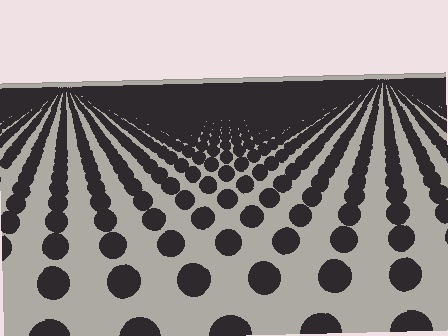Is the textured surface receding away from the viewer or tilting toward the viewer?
The surface is receding away from the viewer. Texture elements get smaller and denser toward the top.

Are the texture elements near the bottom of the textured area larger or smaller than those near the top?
Larger. Near the bottom, elements are closer to the viewer and appear at a bigger on-screen size.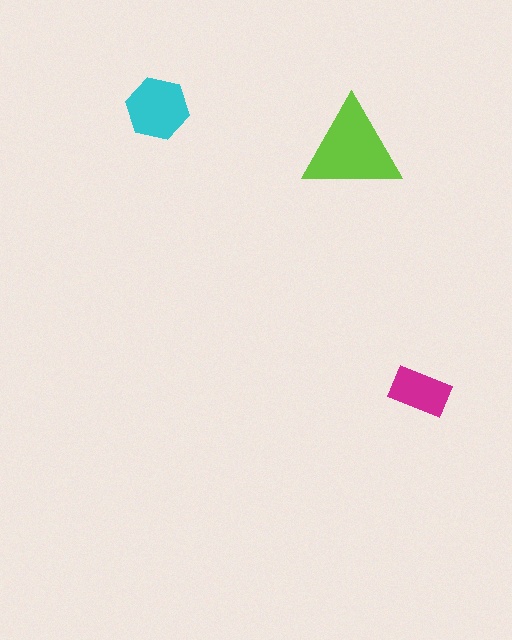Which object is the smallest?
The magenta rectangle.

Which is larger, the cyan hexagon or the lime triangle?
The lime triangle.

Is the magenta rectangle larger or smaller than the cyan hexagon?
Smaller.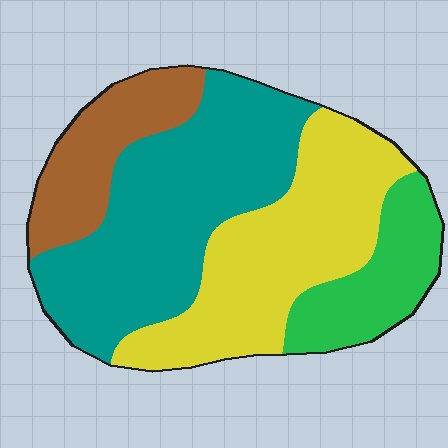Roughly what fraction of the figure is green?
Green takes up about one eighth (1/8) of the figure.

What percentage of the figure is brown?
Brown covers roughly 15% of the figure.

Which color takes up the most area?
Teal, at roughly 40%.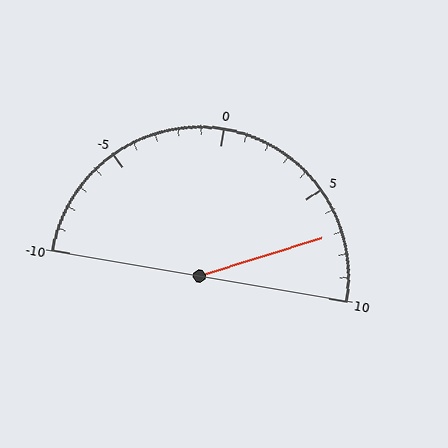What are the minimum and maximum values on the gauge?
The gauge ranges from -10 to 10.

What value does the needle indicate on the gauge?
The needle indicates approximately 7.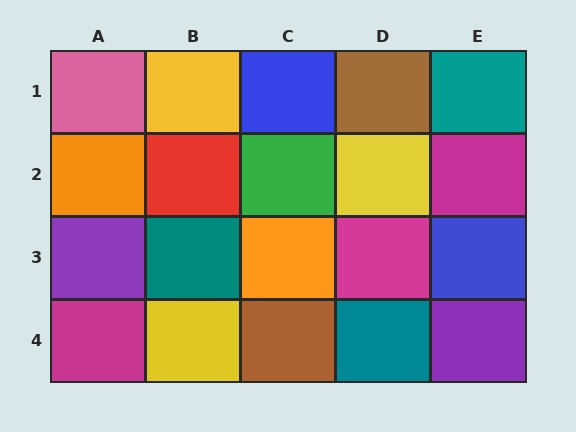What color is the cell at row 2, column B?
Red.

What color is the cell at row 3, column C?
Orange.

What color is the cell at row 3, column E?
Blue.